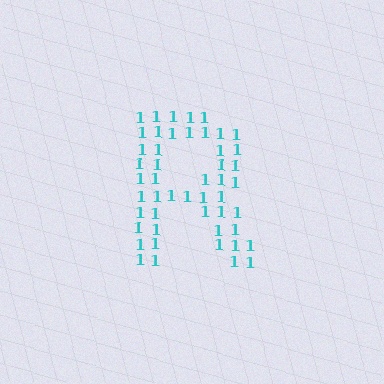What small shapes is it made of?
It is made of small digit 1's.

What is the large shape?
The large shape is the letter R.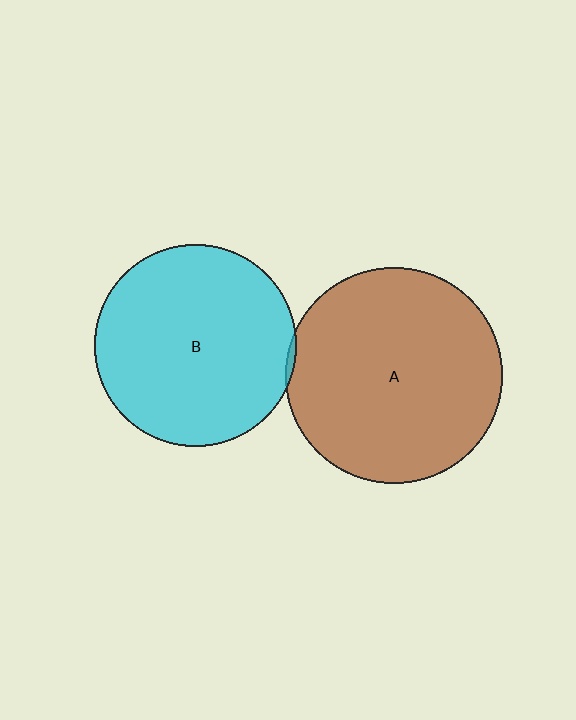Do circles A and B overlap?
Yes.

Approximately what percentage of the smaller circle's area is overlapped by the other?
Approximately 5%.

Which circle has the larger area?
Circle A (brown).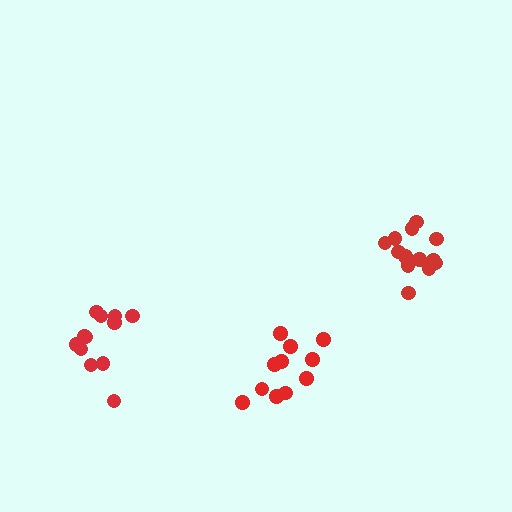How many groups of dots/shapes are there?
There are 3 groups.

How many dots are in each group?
Group 1: 11 dots, Group 2: 13 dots, Group 3: 14 dots (38 total).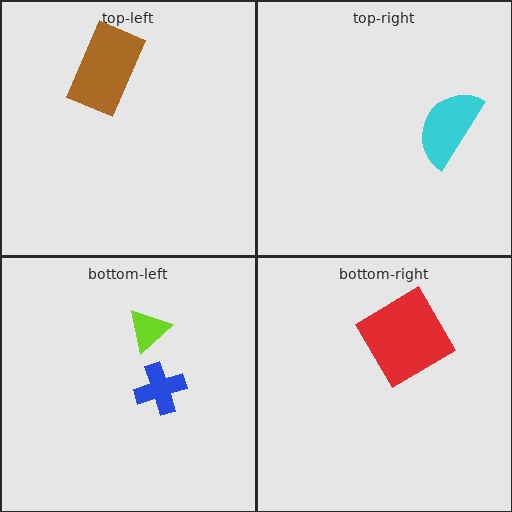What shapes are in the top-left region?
The brown rectangle.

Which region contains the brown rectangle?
The top-left region.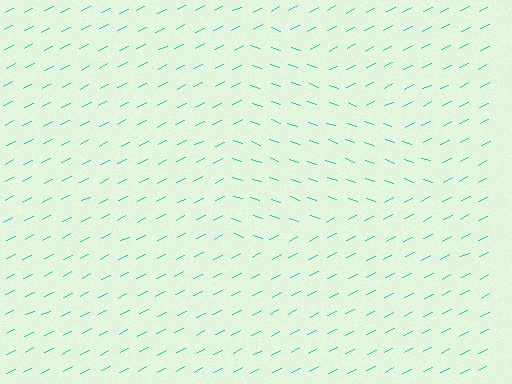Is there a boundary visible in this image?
Yes, there is a texture boundary formed by a change in line orientation.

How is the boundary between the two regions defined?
The boundary is defined purely by a change in line orientation (approximately 45 degrees difference). All lines are the same color and thickness.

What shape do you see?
I see a triangle.